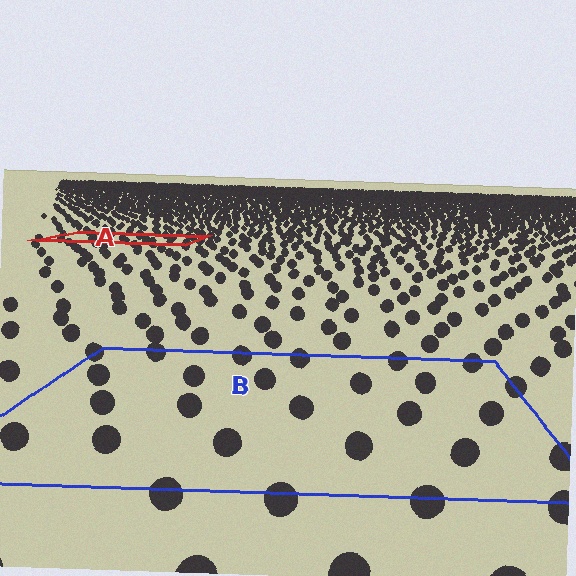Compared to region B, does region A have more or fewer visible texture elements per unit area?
Region A has more texture elements per unit area — they are packed more densely because it is farther away.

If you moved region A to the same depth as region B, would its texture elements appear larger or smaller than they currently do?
They would appear larger. At a closer depth, the same texture elements are projected at a bigger on-screen size.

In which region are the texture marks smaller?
The texture marks are smaller in region A, because it is farther away.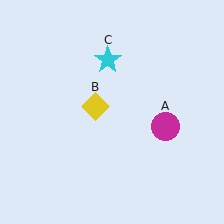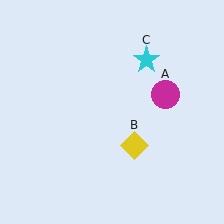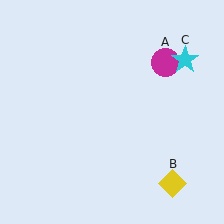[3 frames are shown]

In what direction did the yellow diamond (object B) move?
The yellow diamond (object B) moved down and to the right.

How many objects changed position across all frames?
3 objects changed position: magenta circle (object A), yellow diamond (object B), cyan star (object C).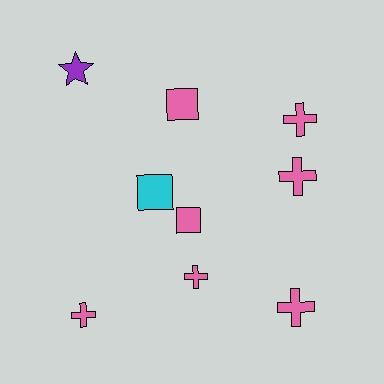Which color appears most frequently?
Pink, with 7 objects.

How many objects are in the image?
There are 9 objects.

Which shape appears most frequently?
Cross, with 5 objects.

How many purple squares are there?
There are no purple squares.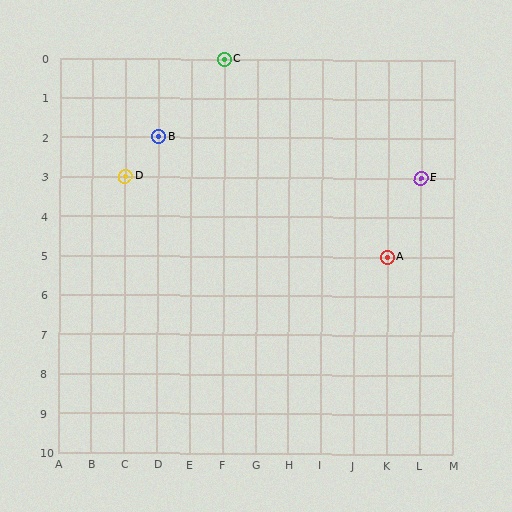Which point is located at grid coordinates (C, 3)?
Point D is at (C, 3).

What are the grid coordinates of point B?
Point B is at grid coordinates (D, 2).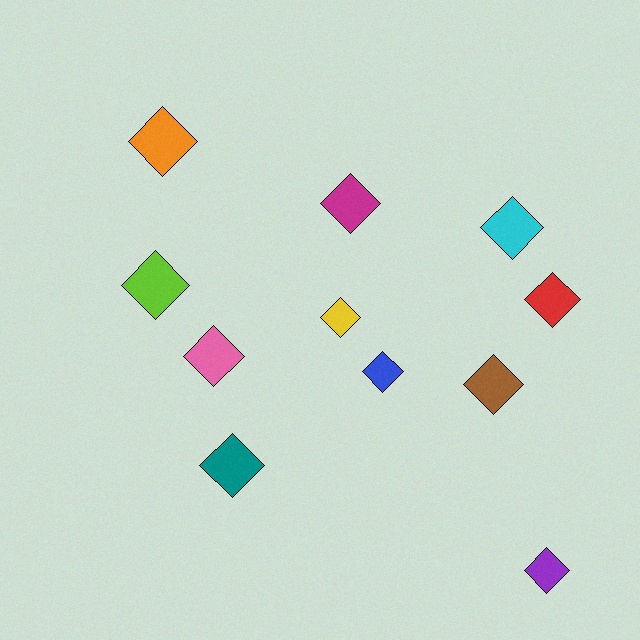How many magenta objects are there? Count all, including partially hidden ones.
There is 1 magenta object.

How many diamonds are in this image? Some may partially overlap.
There are 11 diamonds.